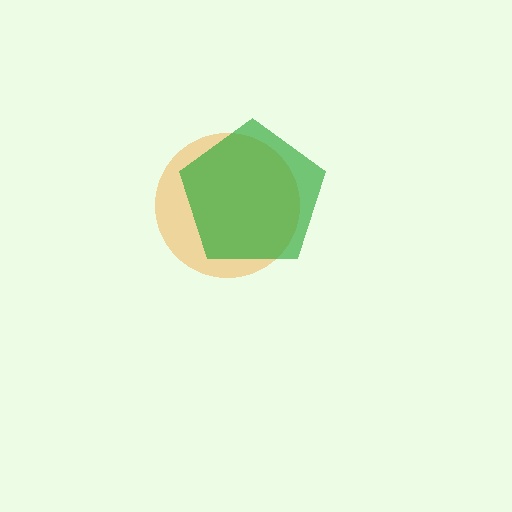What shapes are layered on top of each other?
The layered shapes are: an orange circle, a green pentagon.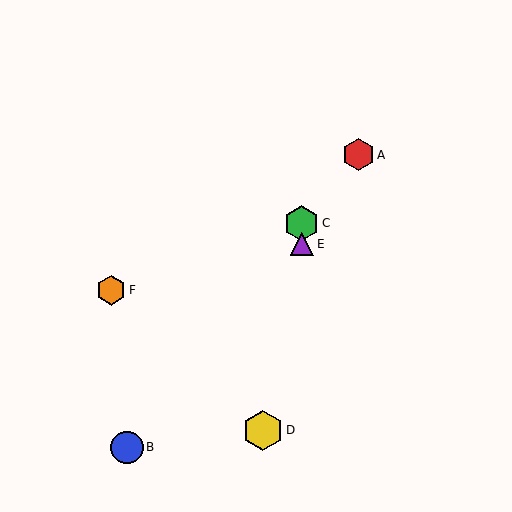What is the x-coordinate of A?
Object A is at x≈359.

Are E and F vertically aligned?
No, E is at x≈302 and F is at x≈111.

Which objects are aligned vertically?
Objects C, E are aligned vertically.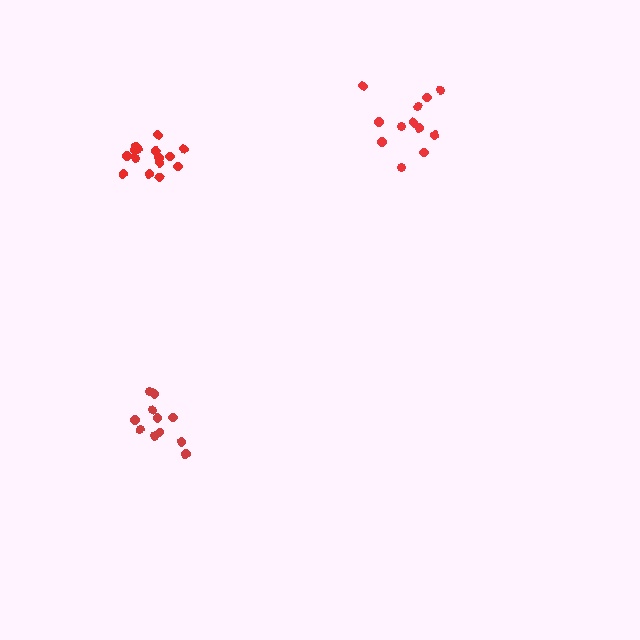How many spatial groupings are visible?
There are 3 spatial groupings.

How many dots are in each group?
Group 1: 11 dots, Group 2: 12 dots, Group 3: 15 dots (38 total).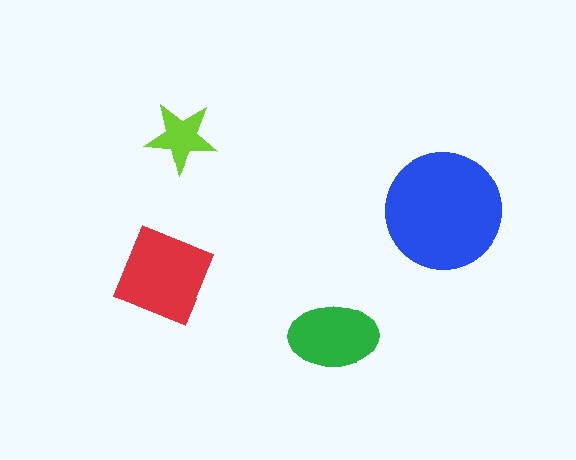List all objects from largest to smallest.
The blue circle, the red square, the green ellipse, the lime star.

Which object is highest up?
The lime star is topmost.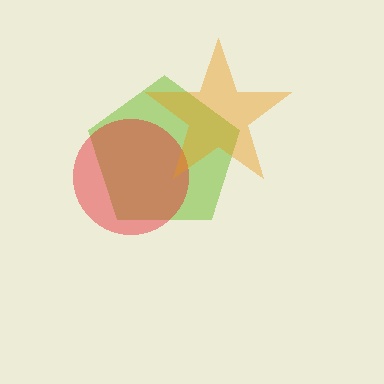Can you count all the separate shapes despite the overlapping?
Yes, there are 3 separate shapes.